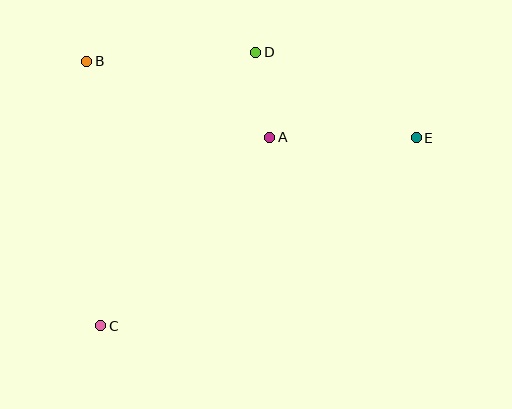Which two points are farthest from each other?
Points C and E are farthest from each other.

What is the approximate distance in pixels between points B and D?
The distance between B and D is approximately 169 pixels.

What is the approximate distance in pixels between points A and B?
The distance between A and B is approximately 198 pixels.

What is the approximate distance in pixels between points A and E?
The distance between A and E is approximately 146 pixels.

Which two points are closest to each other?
Points A and D are closest to each other.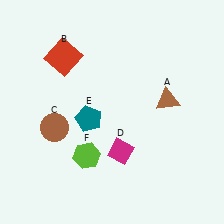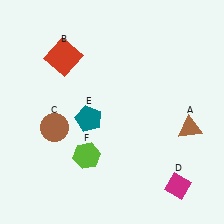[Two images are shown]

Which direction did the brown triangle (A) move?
The brown triangle (A) moved down.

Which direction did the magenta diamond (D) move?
The magenta diamond (D) moved right.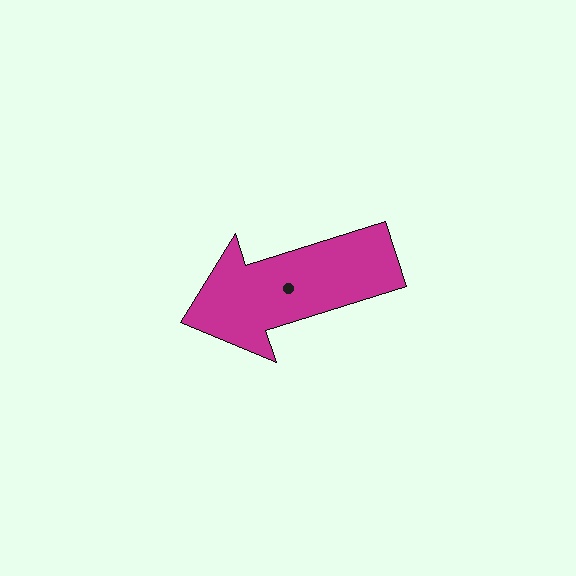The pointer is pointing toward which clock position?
Roughly 8 o'clock.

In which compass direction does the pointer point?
West.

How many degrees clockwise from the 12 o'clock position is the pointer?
Approximately 252 degrees.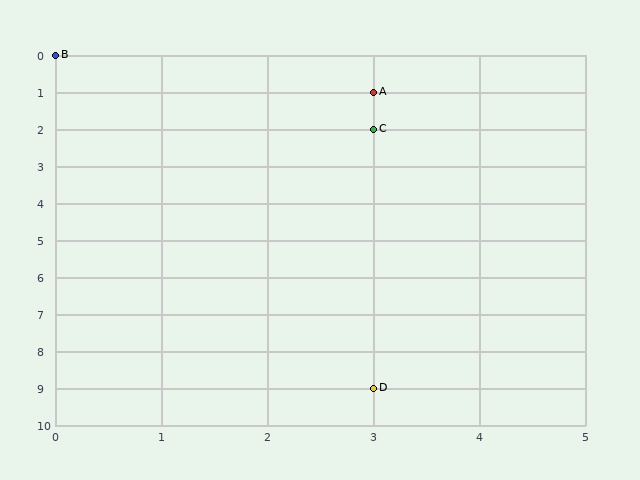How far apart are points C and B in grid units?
Points C and B are 3 columns and 2 rows apart (about 3.6 grid units diagonally).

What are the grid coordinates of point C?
Point C is at grid coordinates (3, 2).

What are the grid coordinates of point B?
Point B is at grid coordinates (0, 0).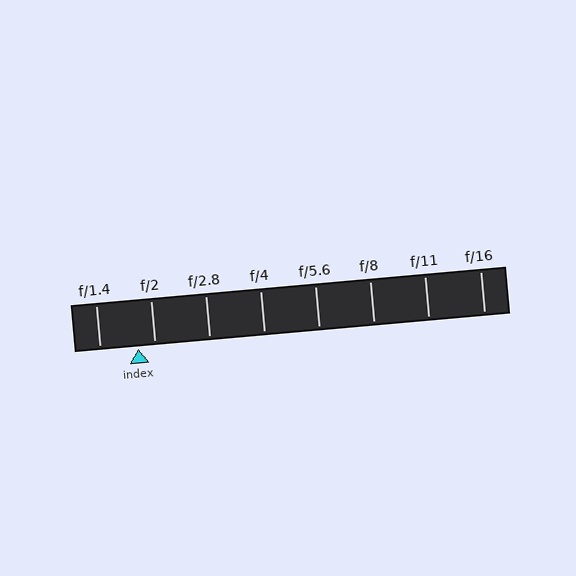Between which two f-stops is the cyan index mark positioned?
The index mark is between f/1.4 and f/2.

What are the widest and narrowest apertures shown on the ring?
The widest aperture shown is f/1.4 and the narrowest is f/16.